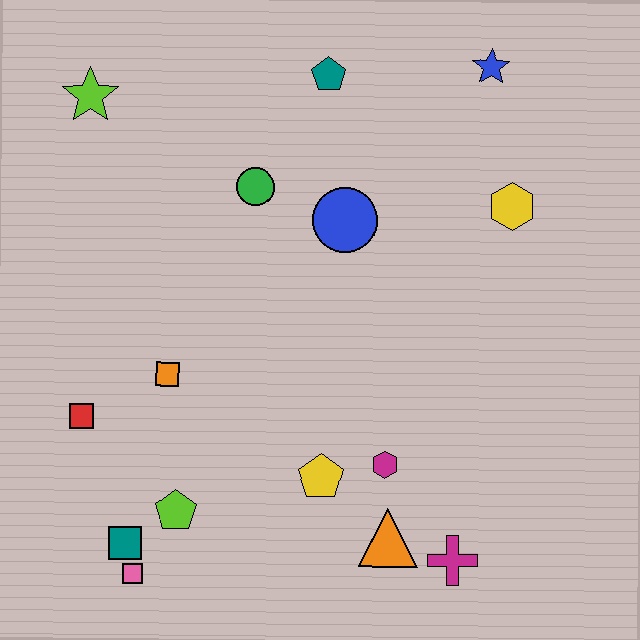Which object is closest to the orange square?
The red square is closest to the orange square.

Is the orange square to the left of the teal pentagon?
Yes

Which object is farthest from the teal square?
The blue star is farthest from the teal square.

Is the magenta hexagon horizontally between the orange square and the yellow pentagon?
No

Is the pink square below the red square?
Yes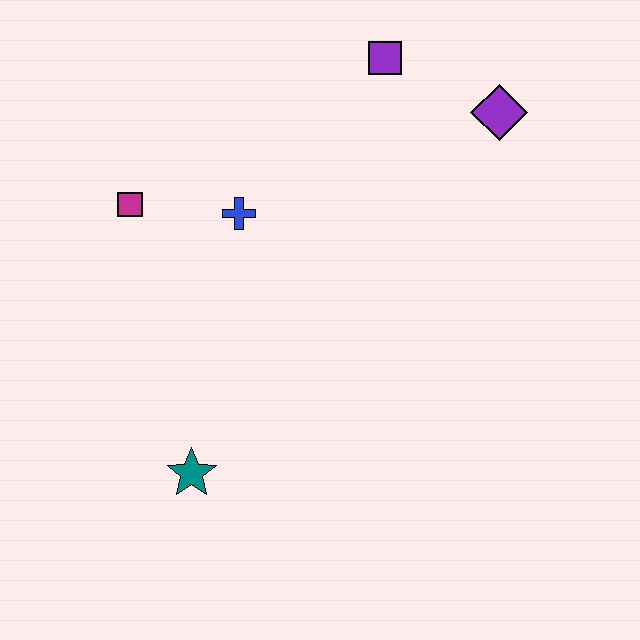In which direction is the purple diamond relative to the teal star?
The purple diamond is above the teal star.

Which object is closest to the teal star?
The blue cross is closest to the teal star.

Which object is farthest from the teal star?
The purple diamond is farthest from the teal star.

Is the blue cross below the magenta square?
Yes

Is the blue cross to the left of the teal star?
No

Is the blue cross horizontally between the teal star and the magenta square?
No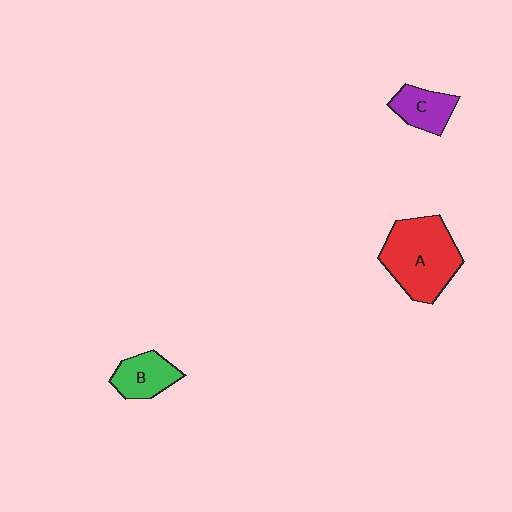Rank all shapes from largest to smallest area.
From largest to smallest: A (red), B (green), C (purple).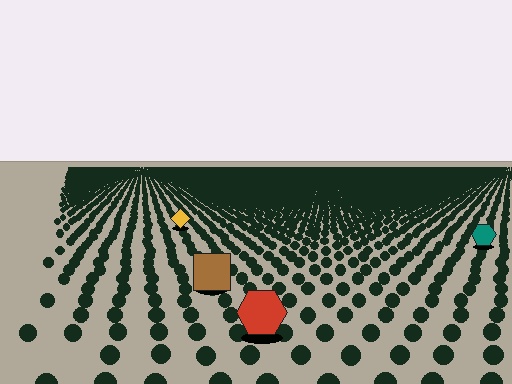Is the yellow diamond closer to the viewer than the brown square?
No. The brown square is closer — you can tell from the texture gradient: the ground texture is coarser near it.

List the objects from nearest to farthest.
From nearest to farthest: the red hexagon, the brown square, the teal hexagon, the yellow diamond.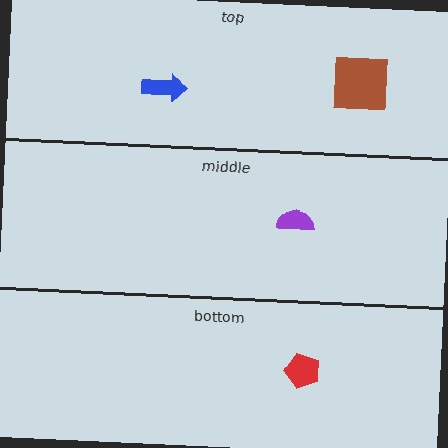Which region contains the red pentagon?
The bottom region.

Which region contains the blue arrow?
The top region.